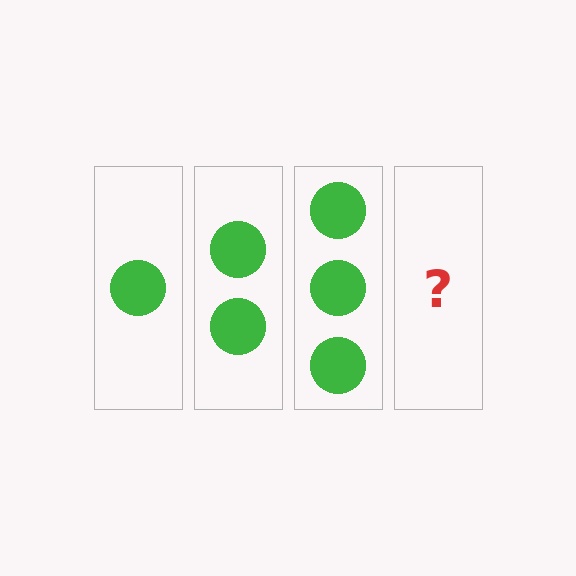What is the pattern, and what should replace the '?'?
The pattern is that each step adds one more circle. The '?' should be 4 circles.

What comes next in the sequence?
The next element should be 4 circles.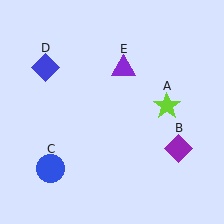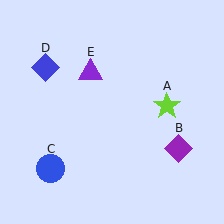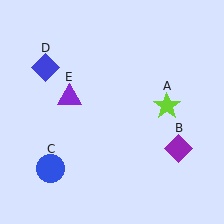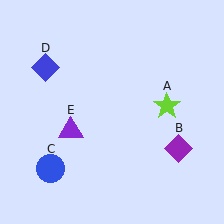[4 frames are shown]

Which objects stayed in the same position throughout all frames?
Lime star (object A) and purple diamond (object B) and blue circle (object C) and blue diamond (object D) remained stationary.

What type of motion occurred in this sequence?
The purple triangle (object E) rotated counterclockwise around the center of the scene.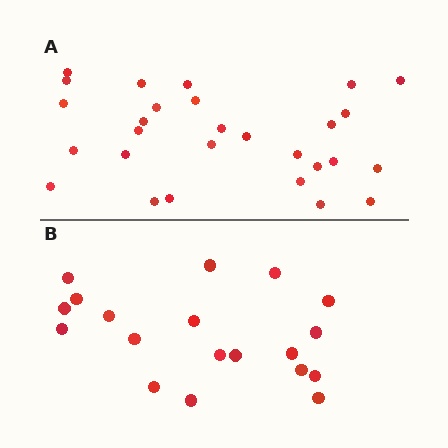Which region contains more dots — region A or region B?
Region A (the top region) has more dots.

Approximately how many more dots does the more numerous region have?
Region A has roughly 8 or so more dots than region B.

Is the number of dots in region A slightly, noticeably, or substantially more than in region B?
Region A has substantially more. The ratio is roughly 1.5 to 1.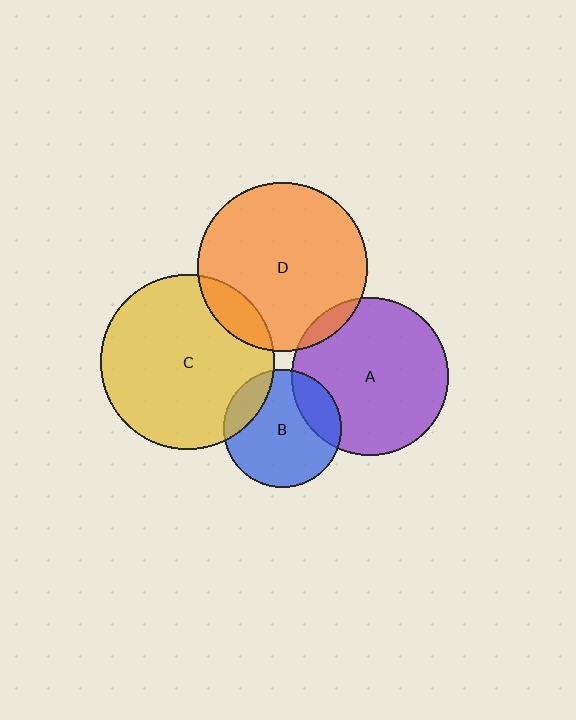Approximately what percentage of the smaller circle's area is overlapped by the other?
Approximately 15%.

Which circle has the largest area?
Circle C (yellow).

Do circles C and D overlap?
Yes.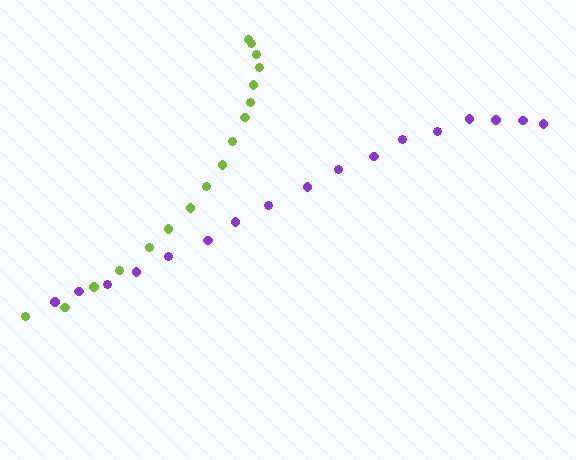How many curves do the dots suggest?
There are 2 distinct paths.